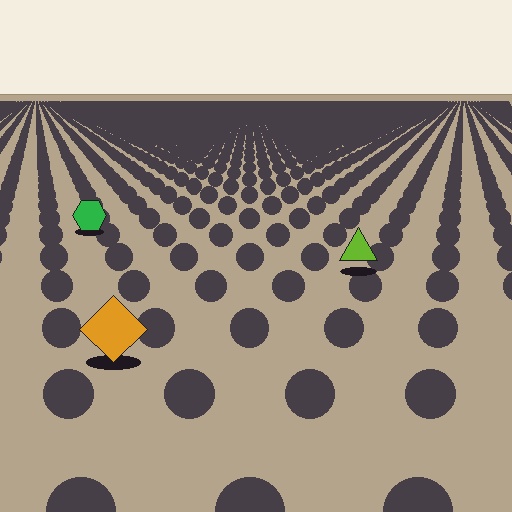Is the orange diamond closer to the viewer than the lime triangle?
Yes. The orange diamond is closer — you can tell from the texture gradient: the ground texture is coarser near it.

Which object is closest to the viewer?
The orange diamond is closest. The texture marks near it are larger and more spread out.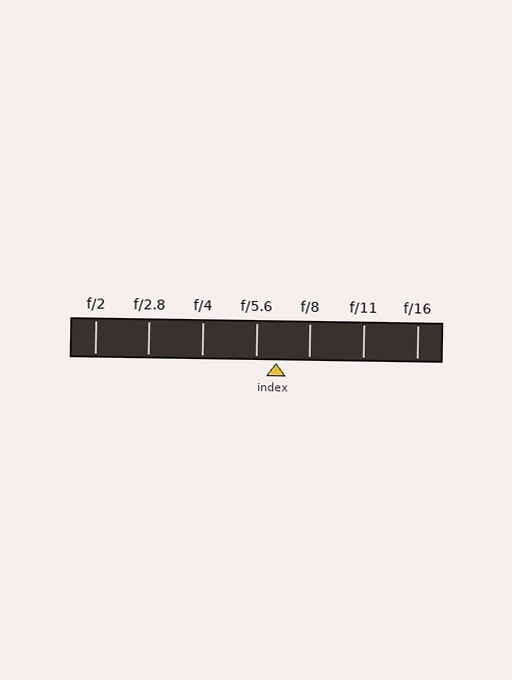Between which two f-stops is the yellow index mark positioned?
The index mark is between f/5.6 and f/8.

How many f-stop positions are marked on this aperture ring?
There are 7 f-stop positions marked.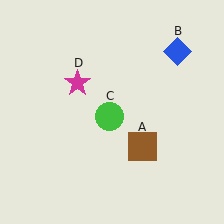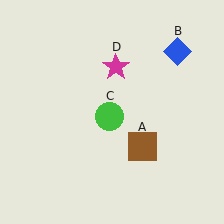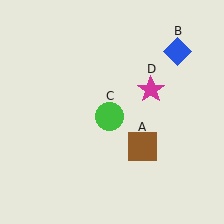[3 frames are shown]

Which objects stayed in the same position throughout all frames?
Brown square (object A) and blue diamond (object B) and green circle (object C) remained stationary.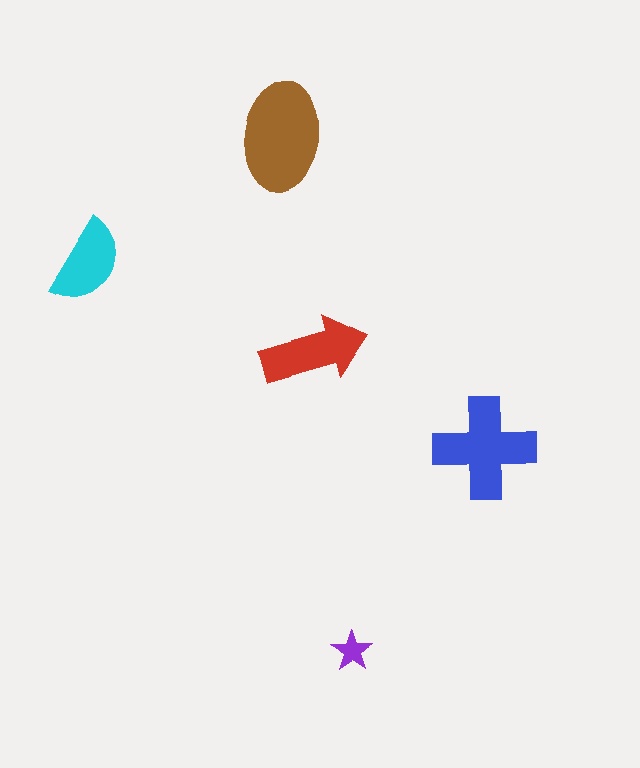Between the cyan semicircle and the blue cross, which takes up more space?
The blue cross.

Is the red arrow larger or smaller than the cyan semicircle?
Larger.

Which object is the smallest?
The purple star.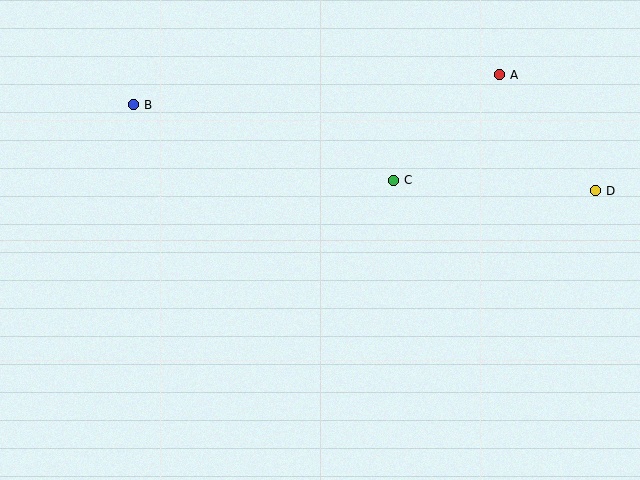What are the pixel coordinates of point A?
Point A is at (499, 75).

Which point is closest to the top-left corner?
Point B is closest to the top-left corner.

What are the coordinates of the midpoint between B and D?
The midpoint between B and D is at (364, 148).